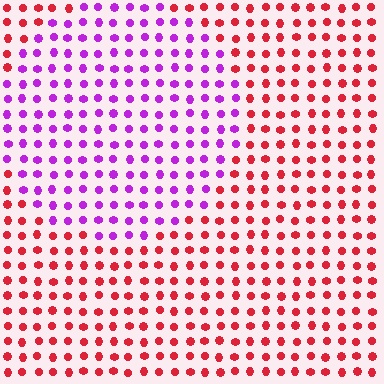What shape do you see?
I see a circle.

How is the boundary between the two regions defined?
The boundary is defined purely by a slight shift in hue (about 63 degrees). Spacing, size, and orientation are identical on both sides.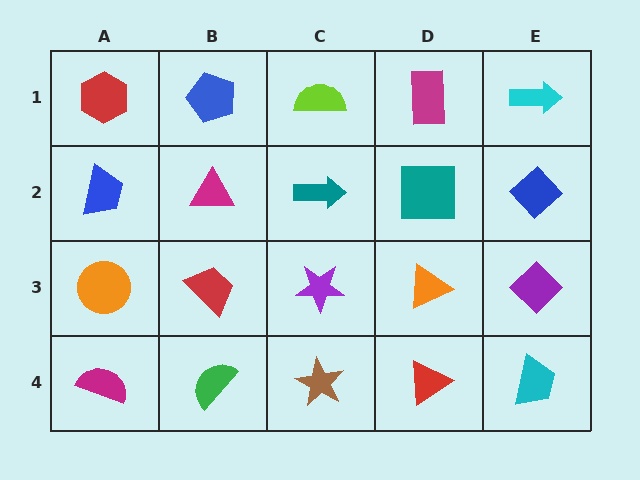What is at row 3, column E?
A purple diamond.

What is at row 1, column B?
A blue pentagon.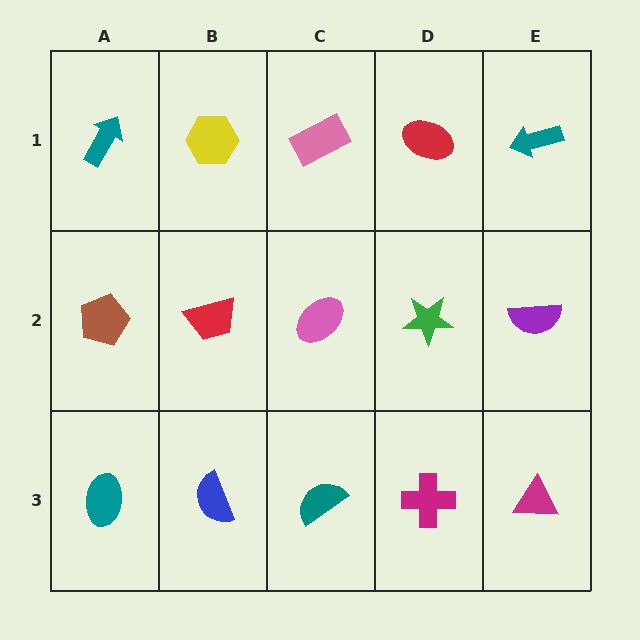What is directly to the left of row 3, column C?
A blue semicircle.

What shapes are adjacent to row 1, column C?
A pink ellipse (row 2, column C), a yellow hexagon (row 1, column B), a red ellipse (row 1, column D).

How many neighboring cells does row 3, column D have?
3.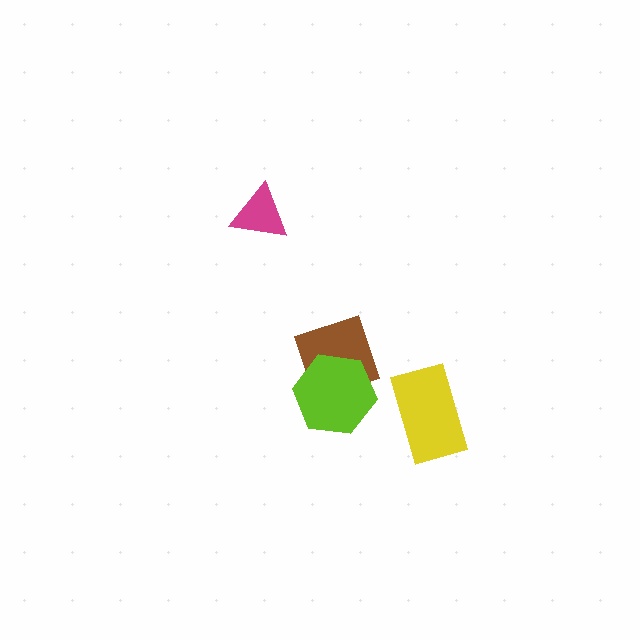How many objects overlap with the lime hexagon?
1 object overlaps with the lime hexagon.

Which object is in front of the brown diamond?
The lime hexagon is in front of the brown diamond.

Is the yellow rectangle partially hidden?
No, no other shape covers it.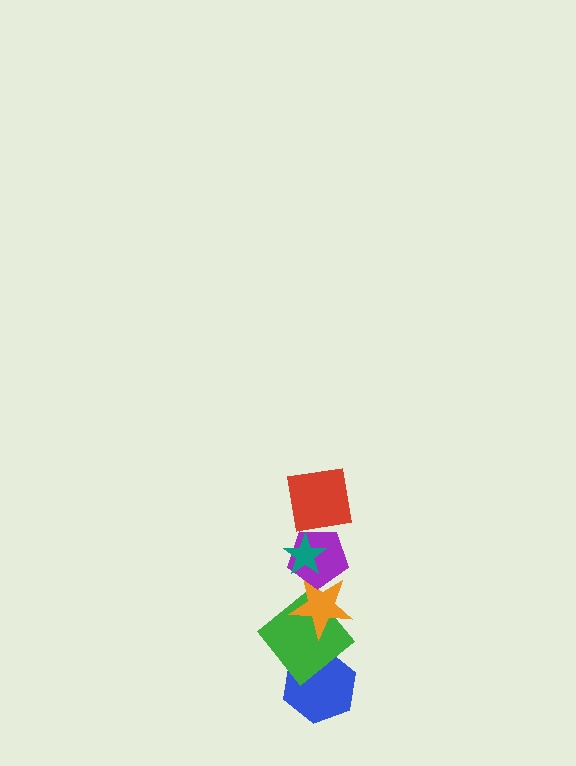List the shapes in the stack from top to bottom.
From top to bottom: the red square, the teal star, the purple pentagon, the orange star, the green diamond, the blue hexagon.